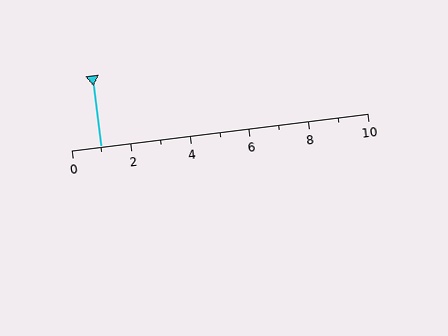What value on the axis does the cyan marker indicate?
The marker indicates approximately 1.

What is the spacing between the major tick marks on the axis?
The major ticks are spaced 2 apart.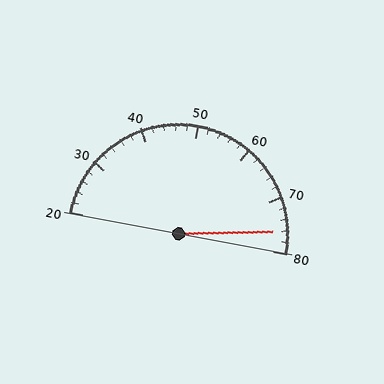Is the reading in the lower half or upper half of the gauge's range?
The reading is in the upper half of the range (20 to 80).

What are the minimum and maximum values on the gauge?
The gauge ranges from 20 to 80.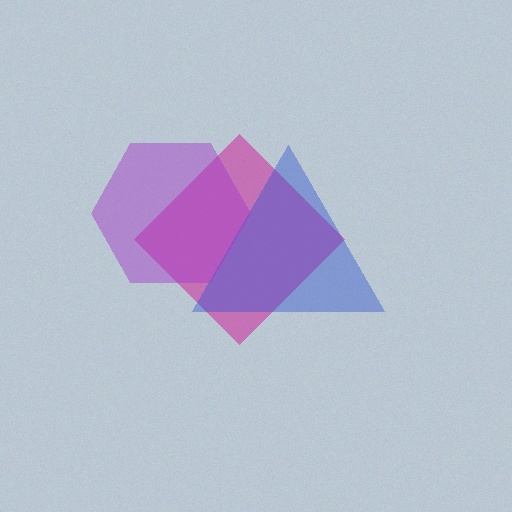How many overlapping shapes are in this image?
There are 3 overlapping shapes in the image.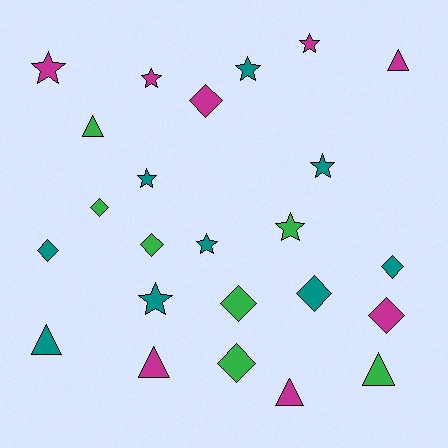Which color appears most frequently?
Teal, with 9 objects.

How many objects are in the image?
There are 24 objects.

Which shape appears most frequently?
Star, with 9 objects.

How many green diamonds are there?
There are 4 green diamonds.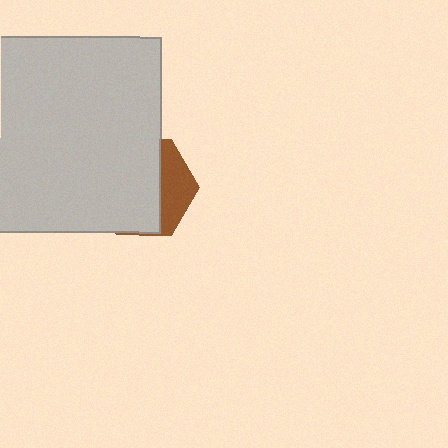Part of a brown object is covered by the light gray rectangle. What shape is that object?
It is a hexagon.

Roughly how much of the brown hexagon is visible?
A small part of it is visible (roughly 30%).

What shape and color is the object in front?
The object in front is a light gray rectangle.